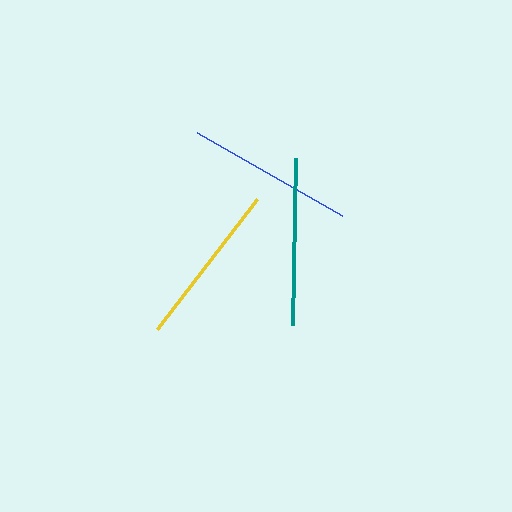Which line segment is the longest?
The blue line is the longest at approximately 168 pixels.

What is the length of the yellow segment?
The yellow segment is approximately 165 pixels long.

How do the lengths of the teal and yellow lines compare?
The teal and yellow lines are approximately the same length.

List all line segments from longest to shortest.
From longest to shortest: blue, teal, yellow.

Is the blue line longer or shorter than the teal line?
The blue line is longer than the teal line.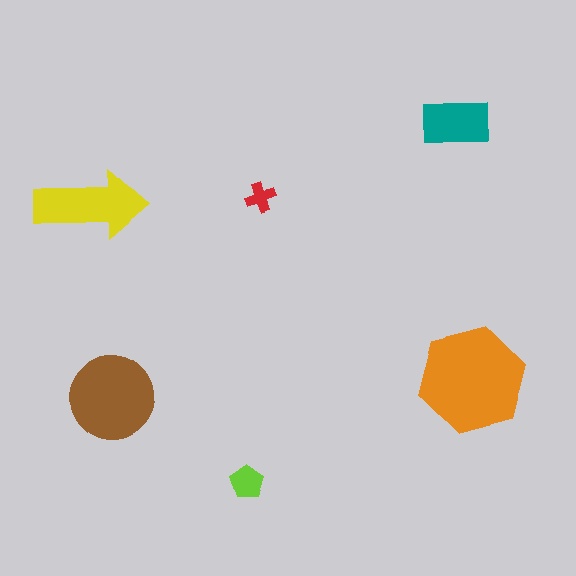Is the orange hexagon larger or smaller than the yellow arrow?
Larger.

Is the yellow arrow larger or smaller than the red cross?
Larger.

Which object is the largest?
The orange hexagon.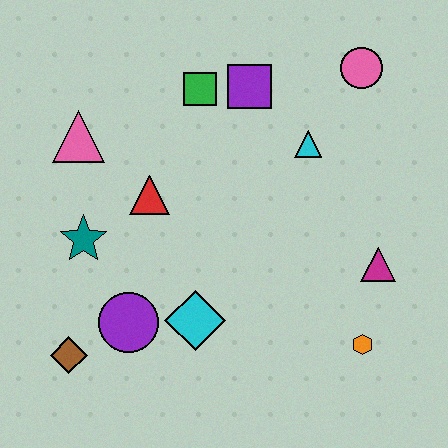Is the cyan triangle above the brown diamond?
Yes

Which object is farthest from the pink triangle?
The orange hexagon is farthest from the pink triangle.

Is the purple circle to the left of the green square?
Yes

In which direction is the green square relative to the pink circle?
The green square is to the left of the pink circle.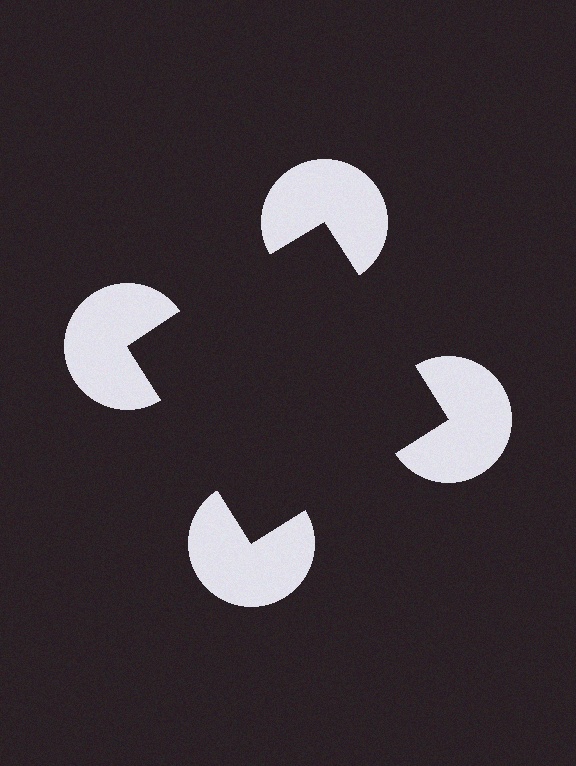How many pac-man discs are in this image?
There are 4 — one at each vertex of the illusory square.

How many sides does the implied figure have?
4 sides.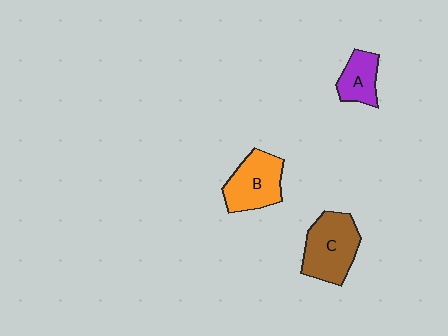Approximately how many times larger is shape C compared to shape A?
Approximately 1.8 times.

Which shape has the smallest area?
Shape A (purple).